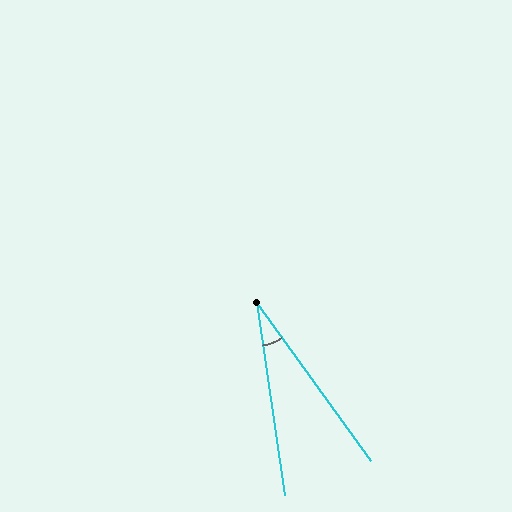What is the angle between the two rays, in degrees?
Approximately 27 degrees.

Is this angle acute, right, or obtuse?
It is acute.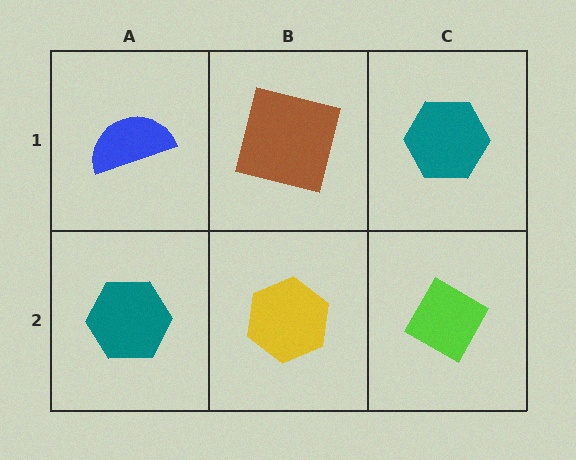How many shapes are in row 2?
3 shapes.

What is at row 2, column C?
A lime diamond.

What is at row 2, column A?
A teal hexagon.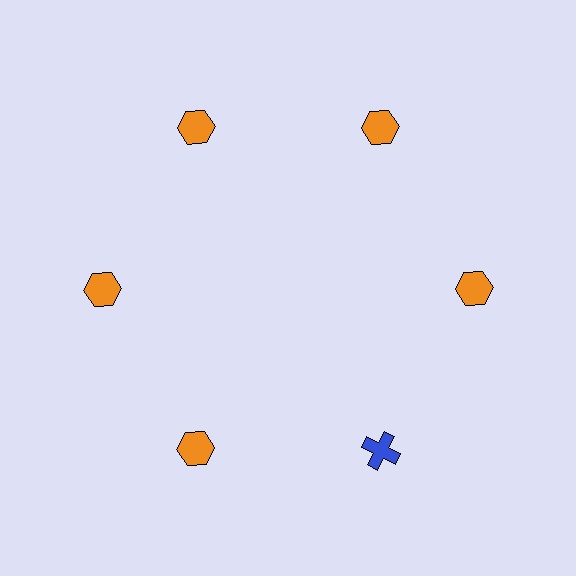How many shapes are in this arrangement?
There are 6 shapes arranged in a ring pattern.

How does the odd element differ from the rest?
It differs in both color (blue instead of orange) and shape (cross instead of hexagon).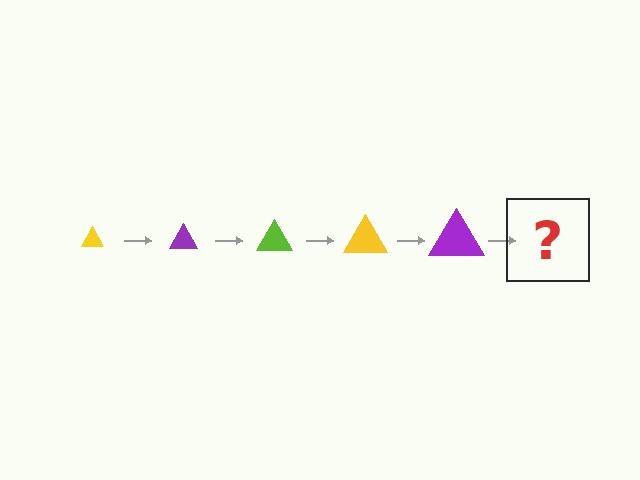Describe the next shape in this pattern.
It should be a lime triangle, larger than the previous one.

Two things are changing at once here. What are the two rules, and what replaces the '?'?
The two rules are that the triangle grows larger each step and the color cycles through yellow, purple, and lime. The '?' should be a lime triangle, larger than the previous one.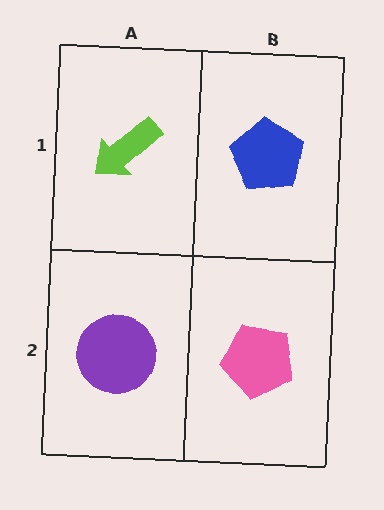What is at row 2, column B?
A pink pentagon.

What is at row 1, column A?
A lime arrow.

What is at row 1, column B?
A blue pentagon.